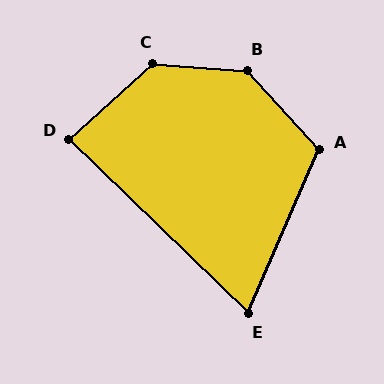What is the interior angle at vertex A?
Approximately 115 degrees (obtuse).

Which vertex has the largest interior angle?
B, at approximately 136 degrees.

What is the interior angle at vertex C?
Approximately 134 degrees (obtuse).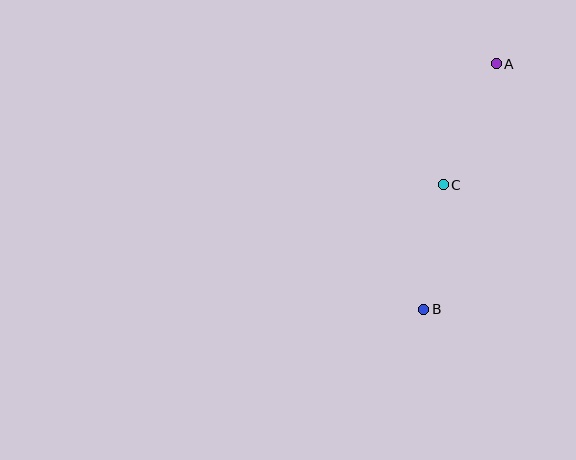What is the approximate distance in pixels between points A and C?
The distance between A and C is approximately 132 pixels.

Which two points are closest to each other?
Points B and C are closest to each other.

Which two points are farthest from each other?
Points A and B are farthest from each other.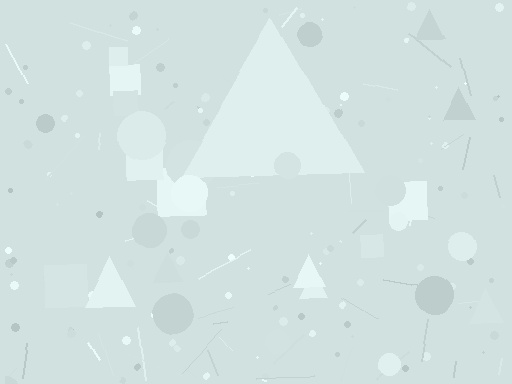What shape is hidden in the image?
A triangle is hidden in the image.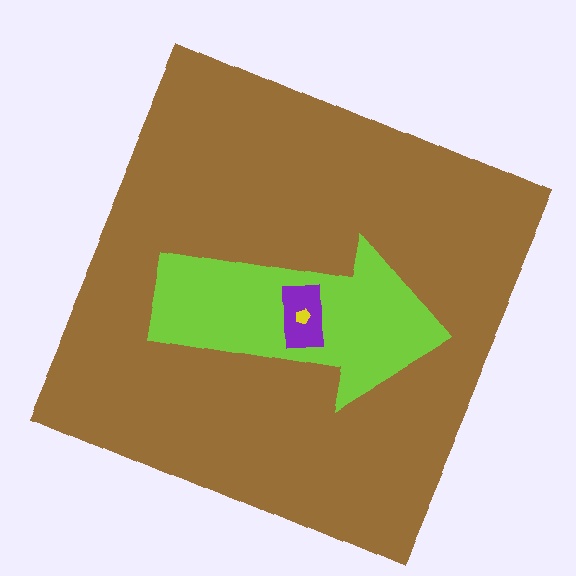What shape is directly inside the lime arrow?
The purple rectangle.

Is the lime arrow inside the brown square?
Yes.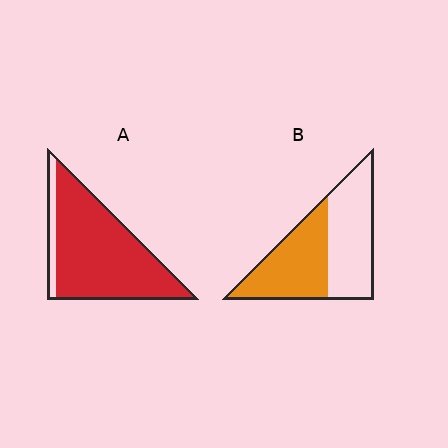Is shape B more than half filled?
Roughly half.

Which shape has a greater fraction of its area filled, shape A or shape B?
Shape A.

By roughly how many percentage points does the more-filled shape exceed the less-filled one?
By roughly 40 percentage points (A over B).